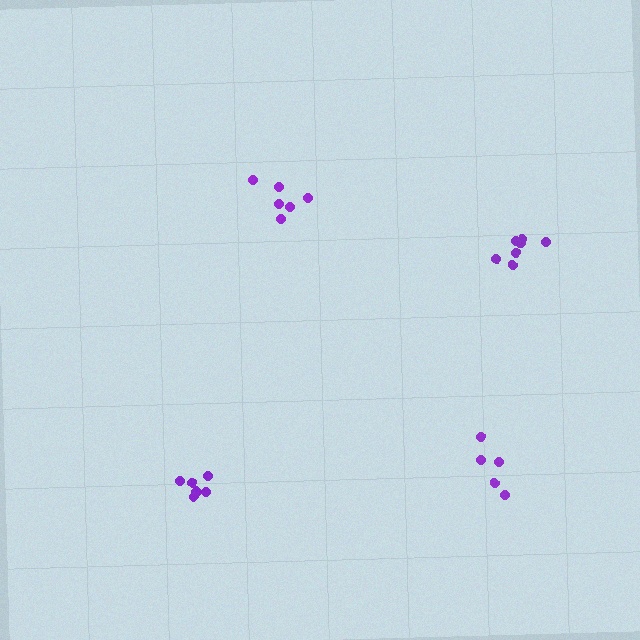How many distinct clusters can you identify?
There are 4 distinct clusters.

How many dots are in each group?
Group 1: 6 dots, Group 2: 7 dots, Group 3: 7 dots, Group 4: 5 dots (25 total).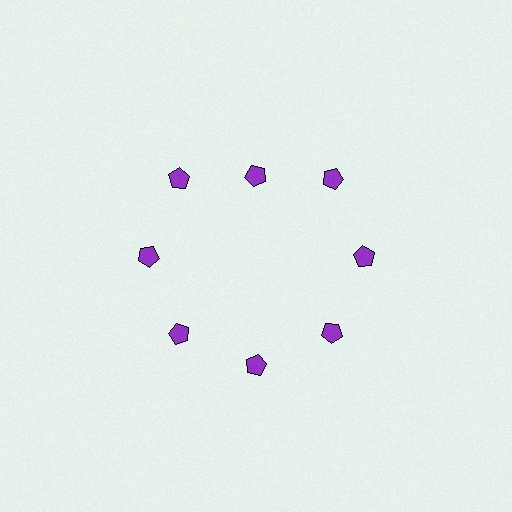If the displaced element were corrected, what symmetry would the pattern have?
It would have 8-fold rotational symmetry — the pattern would map onto itself every 45 degrees.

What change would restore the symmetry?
The symmetry would be restored by moving it outward, back onto the ring so that all 8 pentagons sit at equal angles and equal distance from the center.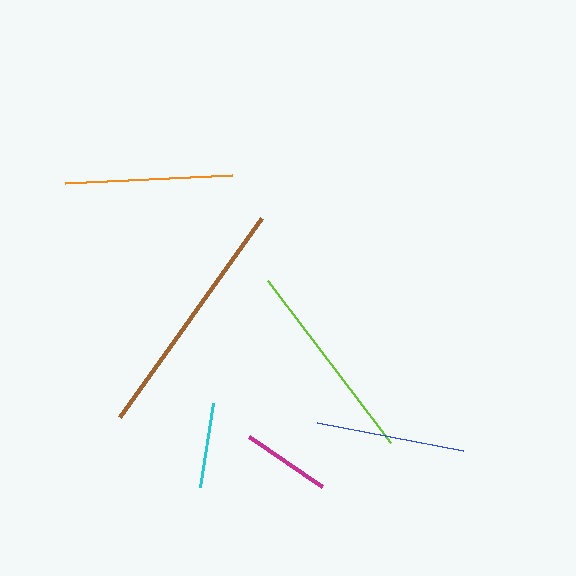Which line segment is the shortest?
The cyan line is the shortest at approximately 85 pixels.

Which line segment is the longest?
The brown line is the longest at approximately 245 pixels.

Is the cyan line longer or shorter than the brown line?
The brown line is longer than the cyan line.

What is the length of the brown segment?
The brown segment is approximately 245 pixels long.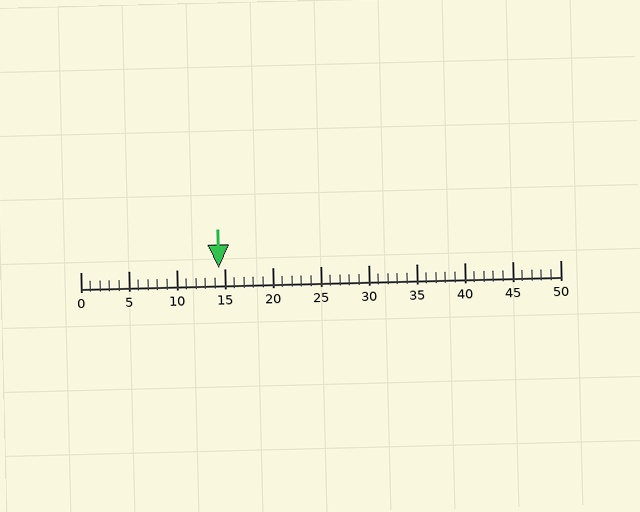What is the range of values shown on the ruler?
The ruler shows values from 0 to 50.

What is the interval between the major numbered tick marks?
The major tick marks are spaced 5 units apart.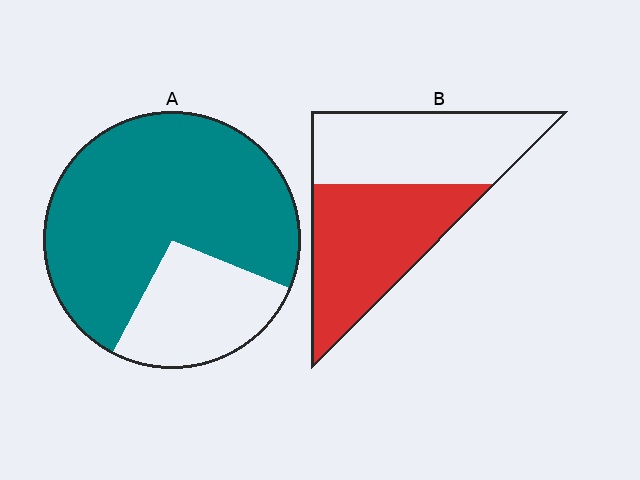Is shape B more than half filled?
Roughly half.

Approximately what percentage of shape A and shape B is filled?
A is approximately 75% and B is approximately 50%.